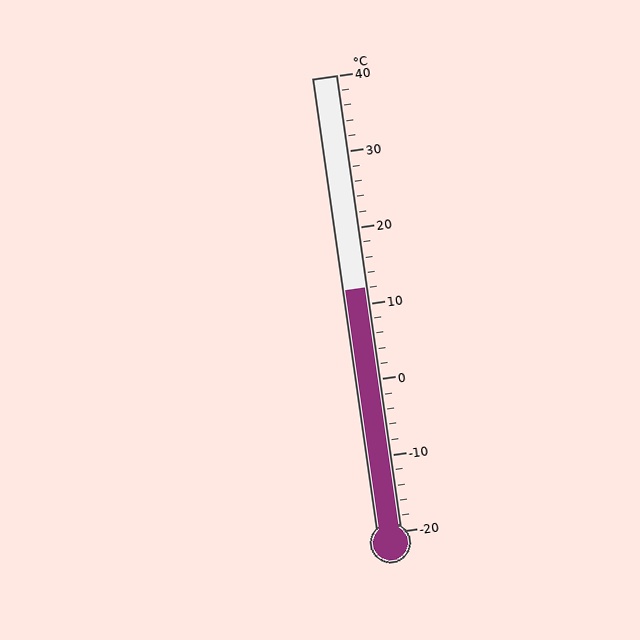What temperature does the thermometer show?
The thermometer shows approximately 12°C.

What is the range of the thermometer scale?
The thermometer scale ranges from -20°C to 40°C.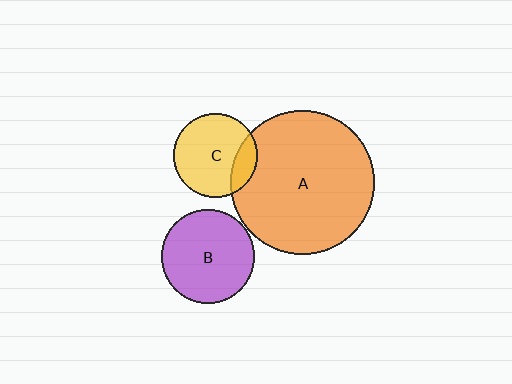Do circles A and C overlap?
Yes.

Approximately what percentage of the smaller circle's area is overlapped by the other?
Approximately 20%.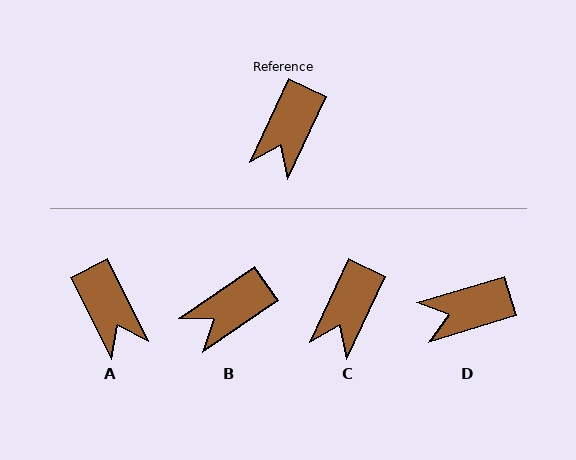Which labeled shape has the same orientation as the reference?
C.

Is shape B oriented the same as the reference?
No, it is off by about 31 degrees.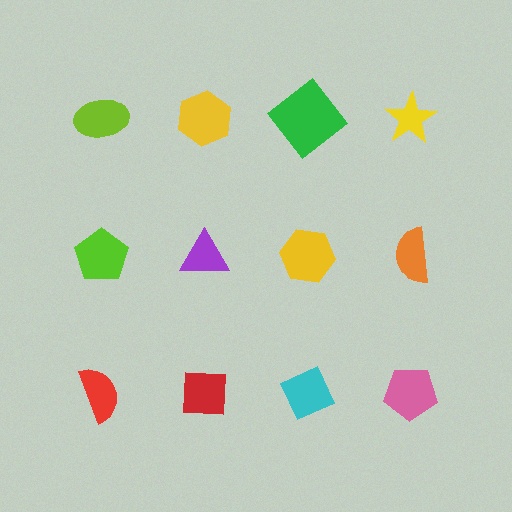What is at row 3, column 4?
A pink pentagon.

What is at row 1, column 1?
A lime ellipse.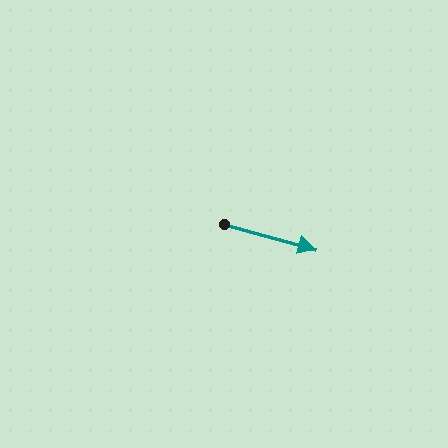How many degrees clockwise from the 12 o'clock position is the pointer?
Approximately 105 degrees.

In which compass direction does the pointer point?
East.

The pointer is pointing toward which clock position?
Roughly 4 o'clock.